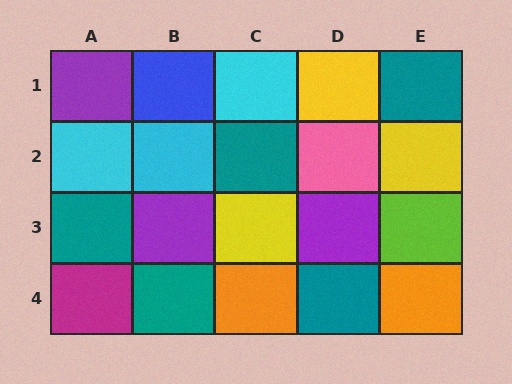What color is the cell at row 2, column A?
Cyan.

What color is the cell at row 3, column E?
Lime.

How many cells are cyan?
3 cells are cyan.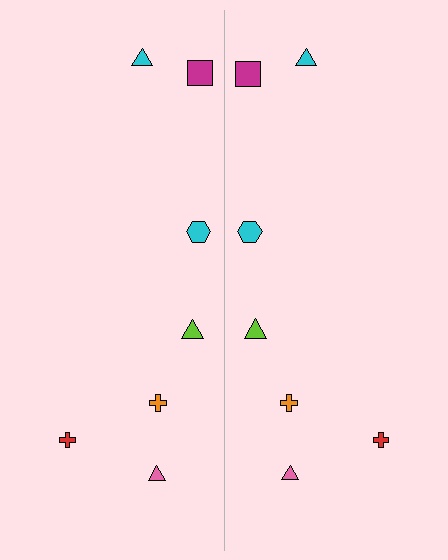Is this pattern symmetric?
Yes, this pattern has bilateral (reflection) symmetry.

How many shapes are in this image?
There are 14 shapes in this image.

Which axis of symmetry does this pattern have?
The pattern has a vertical axis of symmetry running through the center of the image.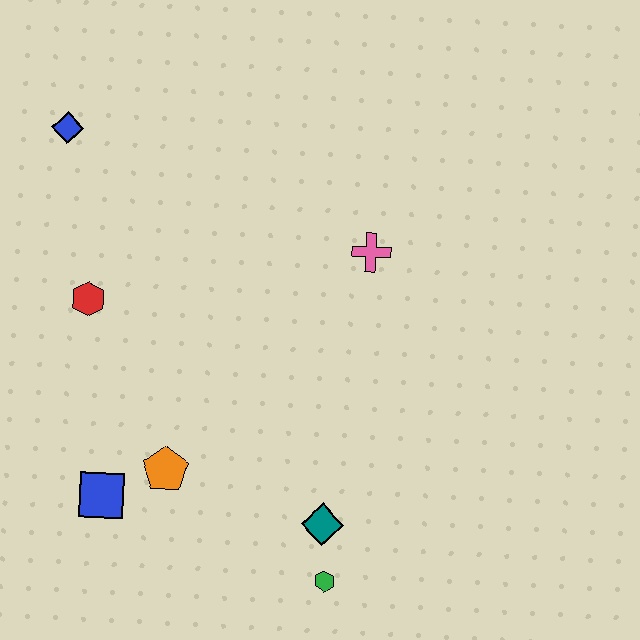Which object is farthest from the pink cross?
The blue square is farthest from the pink cross.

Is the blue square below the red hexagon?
Yes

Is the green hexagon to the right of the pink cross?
No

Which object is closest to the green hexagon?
The teal diamond is closest to the green hexagon.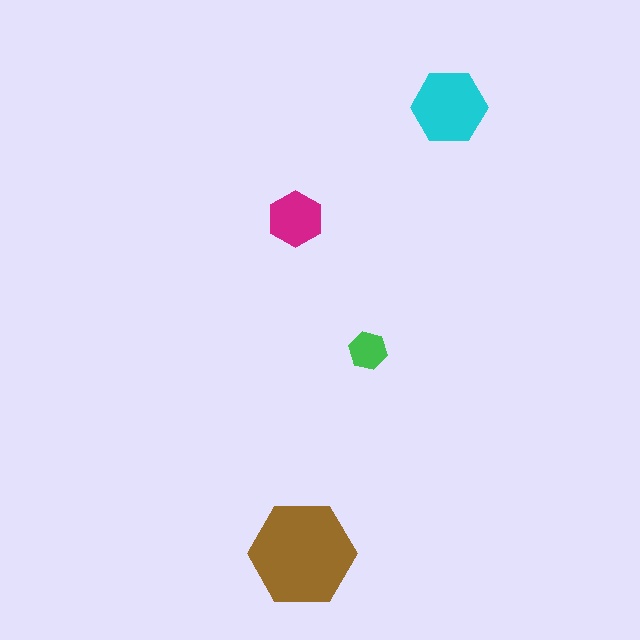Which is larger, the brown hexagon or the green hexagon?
The brown one.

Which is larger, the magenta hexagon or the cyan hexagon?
The cyan one.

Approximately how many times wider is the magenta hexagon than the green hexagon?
About 1.5 times wider.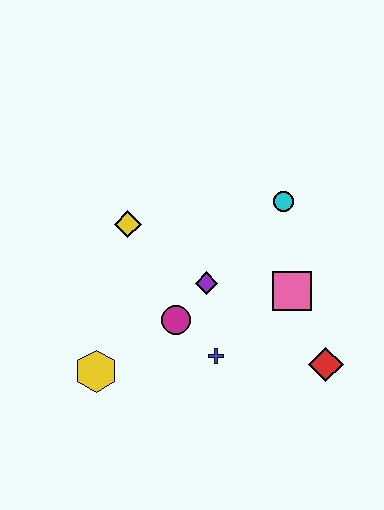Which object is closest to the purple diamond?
The magenta circle is closest to the purple diamond.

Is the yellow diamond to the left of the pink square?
Yes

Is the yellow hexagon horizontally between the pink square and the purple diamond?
No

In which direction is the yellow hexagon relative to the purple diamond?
The yellow hexagon is to the left of the purple diamond.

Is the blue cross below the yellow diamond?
Yes